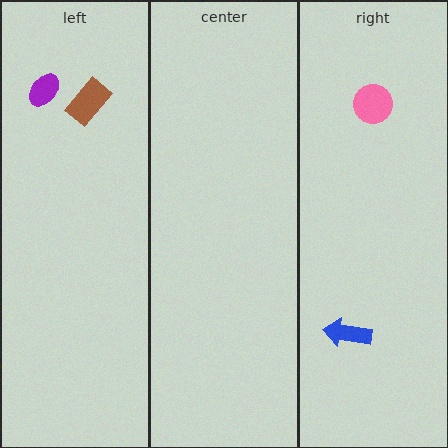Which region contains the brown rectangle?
The left region.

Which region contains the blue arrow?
The right region.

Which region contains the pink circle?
The right region.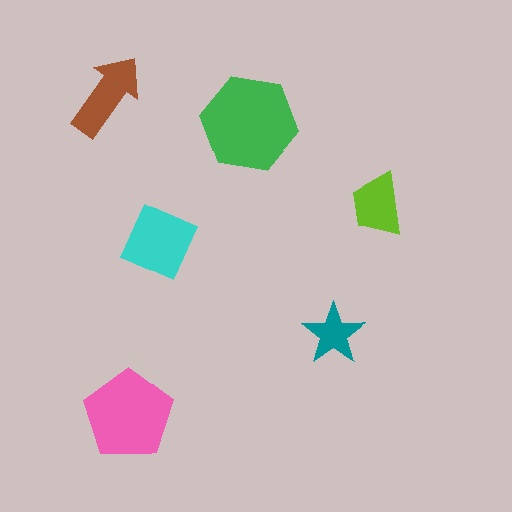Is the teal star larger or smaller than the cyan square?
Smaller.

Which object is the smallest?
The teal star.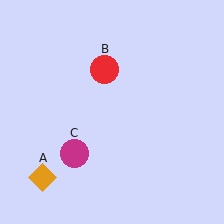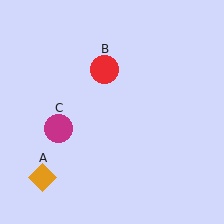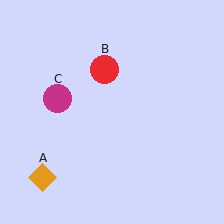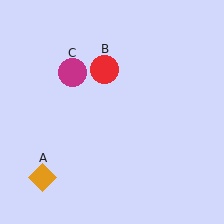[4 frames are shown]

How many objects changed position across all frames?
1 object changed position: magenta circle (object C).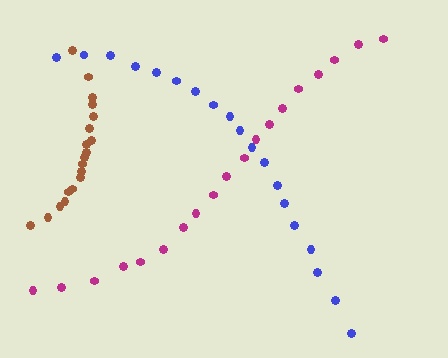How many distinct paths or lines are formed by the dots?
There are 3 distinct paths.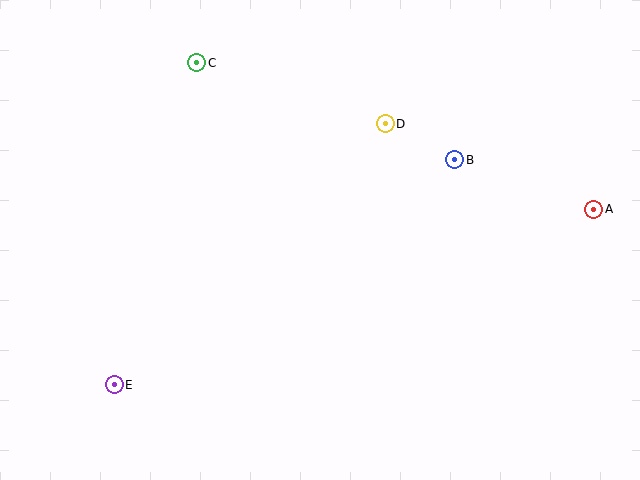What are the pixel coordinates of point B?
Point B is at (455, 160).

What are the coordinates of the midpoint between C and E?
The midpoint between C and E is at (155, 224).